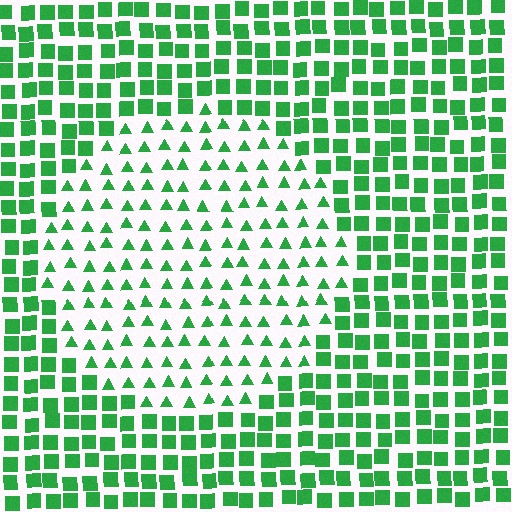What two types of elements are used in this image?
The image uses triangles inside the circle region and squares outside it.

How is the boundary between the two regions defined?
The boundary is defined by a change in element shape: triangles inside vs. squares outside. All elements share the same color and spacing.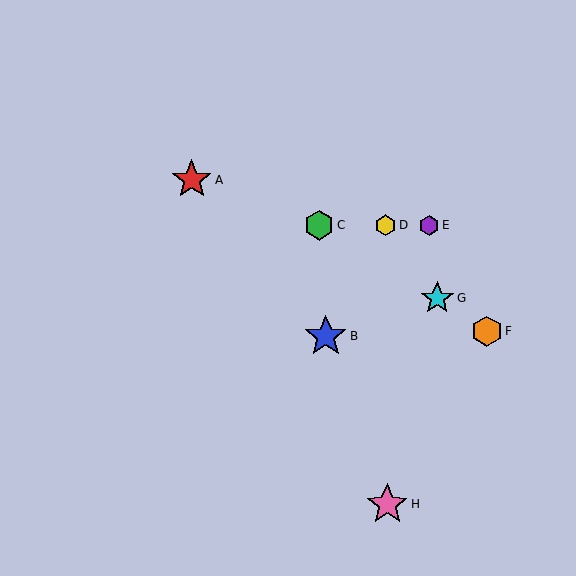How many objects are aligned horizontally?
3 objects (C, D, E) are aligned horizontally.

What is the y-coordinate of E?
Object E is at y≈225.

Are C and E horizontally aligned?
Yes, both are at y≈225.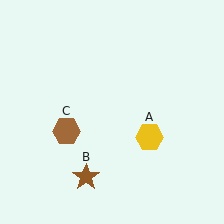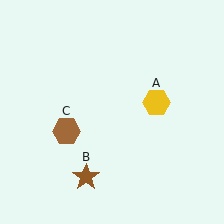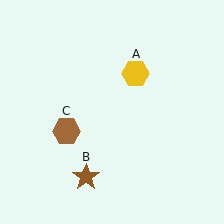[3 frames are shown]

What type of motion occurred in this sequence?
The yellow hexagon (object A) rotated counterclockwise around the center of the scene.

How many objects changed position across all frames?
1 object changed position: yellow hexagon (object A).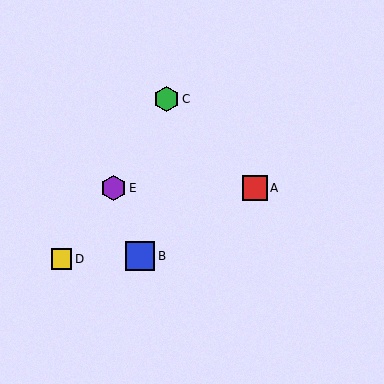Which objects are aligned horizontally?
Objects A, E are aligned horizontally.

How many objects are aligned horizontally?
2 objects (A, E) are aligned horizontally.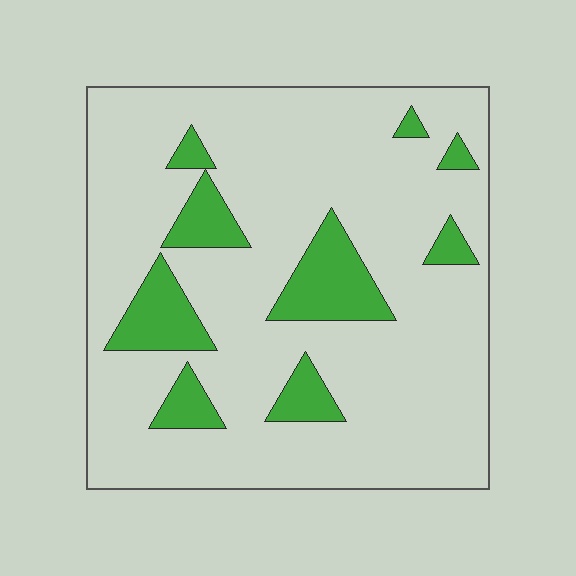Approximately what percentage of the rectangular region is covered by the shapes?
Approximately 15%.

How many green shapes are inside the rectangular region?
9.